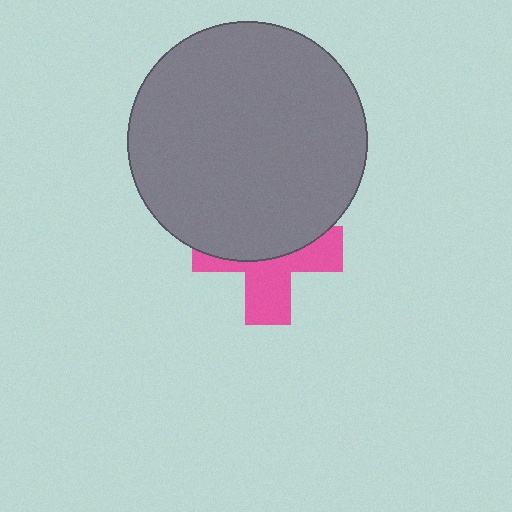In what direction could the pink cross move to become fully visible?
The pink cross could move down. That would shift it out from behind the gray circle entirely.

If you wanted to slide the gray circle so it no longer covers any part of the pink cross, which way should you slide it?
Slide it up — that is the most direct way to separate the two shapes.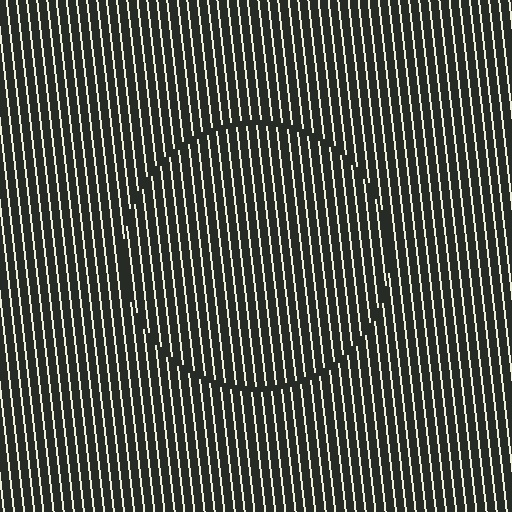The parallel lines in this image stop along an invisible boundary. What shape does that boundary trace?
An illusory circle. The interior of the shape contains the same grating, shifted by half a period — the contour is defined by the phase discontinuity where line-ends from the inner and outer gratings abut.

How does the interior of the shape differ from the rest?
The interior of the shape contains the same grating, shifted by half a period — the contour is defined by the phase discontinuity where line-ends from the inner and outer gratings abut.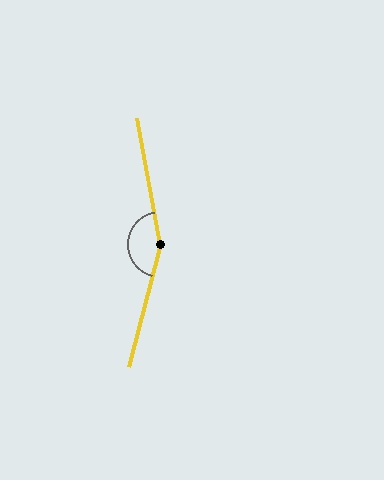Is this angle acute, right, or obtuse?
It is obtuse.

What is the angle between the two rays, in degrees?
Approximately 155 degrees.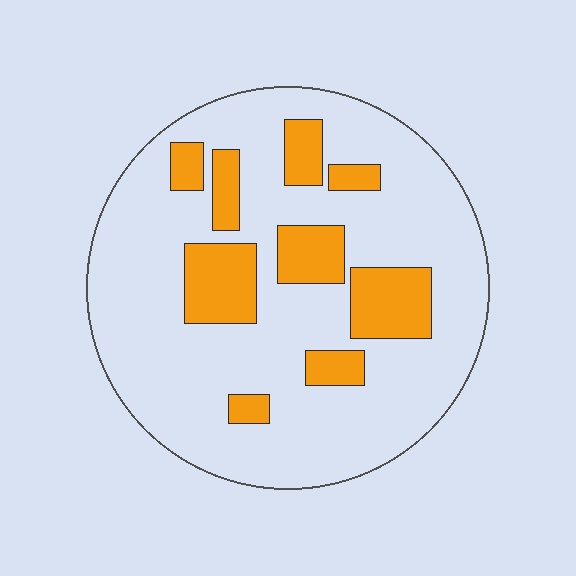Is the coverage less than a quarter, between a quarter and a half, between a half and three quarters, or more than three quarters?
Less than a quarter.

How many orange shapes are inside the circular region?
9.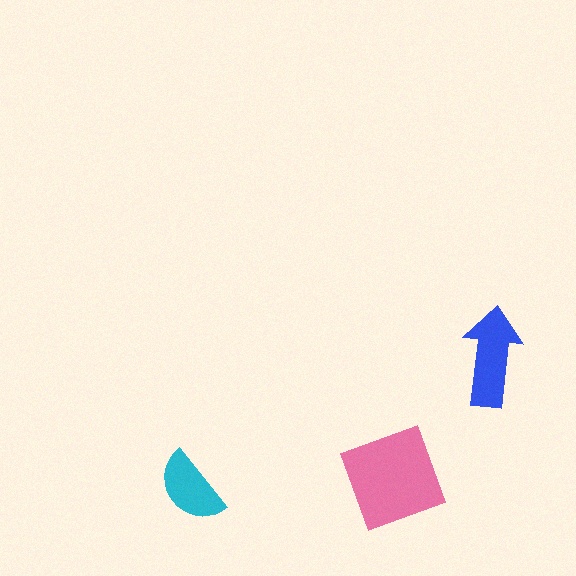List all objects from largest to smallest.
The pink diamond, the blue arrow, the cyan semicircle.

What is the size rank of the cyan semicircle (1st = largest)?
3rd.